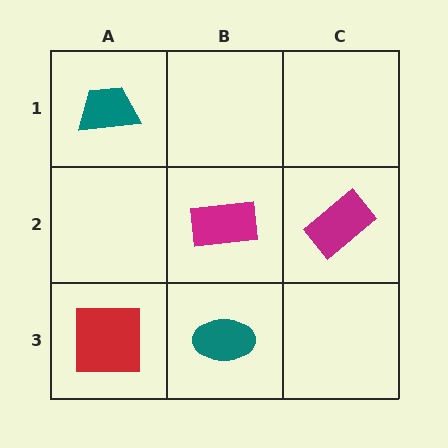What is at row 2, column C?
A magenta rectangle.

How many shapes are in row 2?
2 shapes.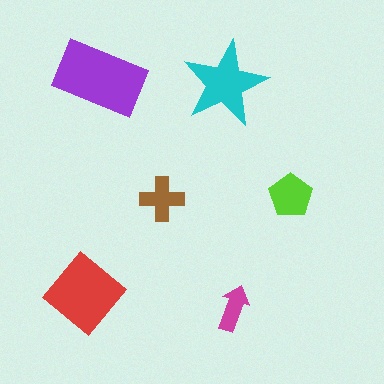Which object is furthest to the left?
The red diamond is leftmost.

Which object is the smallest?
The magenta arrow.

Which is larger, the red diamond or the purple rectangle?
The purple rectangle.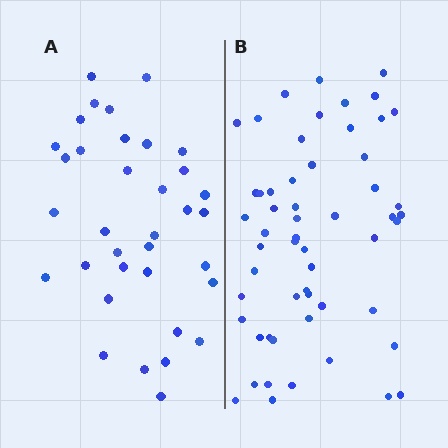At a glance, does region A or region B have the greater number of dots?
Region B (the right region) has more dots.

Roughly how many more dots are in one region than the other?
Region B has approximately 20 more dots than region A.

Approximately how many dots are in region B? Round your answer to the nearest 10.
About 60 dots. (The exact count is 56, which rounds to 60.)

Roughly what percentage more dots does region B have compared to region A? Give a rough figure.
About 60% more.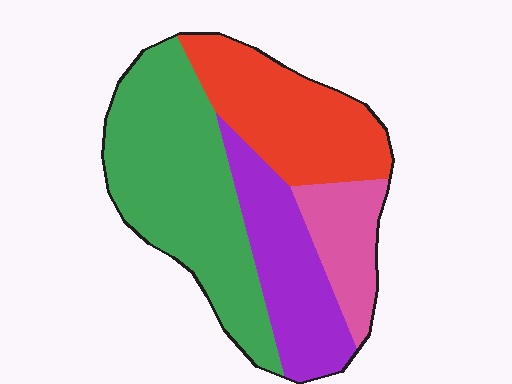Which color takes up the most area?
Green, at roughly 40%.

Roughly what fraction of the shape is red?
Red takes up about one quarter (1/4) of the shape.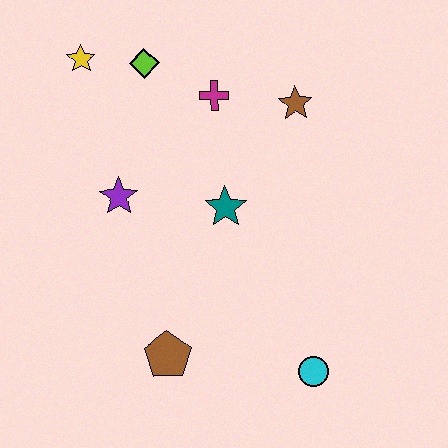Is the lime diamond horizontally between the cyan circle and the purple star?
Yes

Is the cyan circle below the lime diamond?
Yes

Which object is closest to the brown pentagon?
The cyan circle is closest to the brown pentagon.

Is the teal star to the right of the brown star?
No